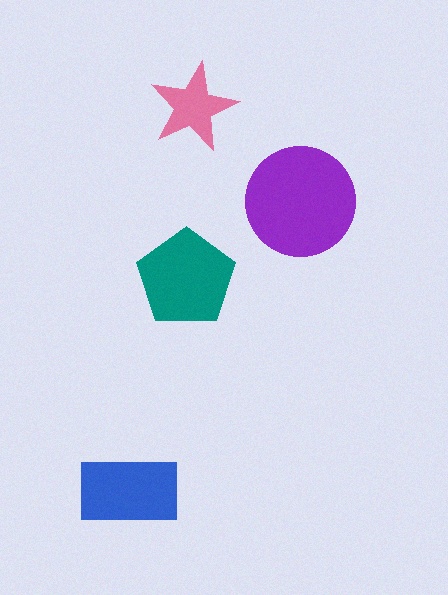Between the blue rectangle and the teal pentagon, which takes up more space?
The teal pentagon.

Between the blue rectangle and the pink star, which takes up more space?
The blue rectangle.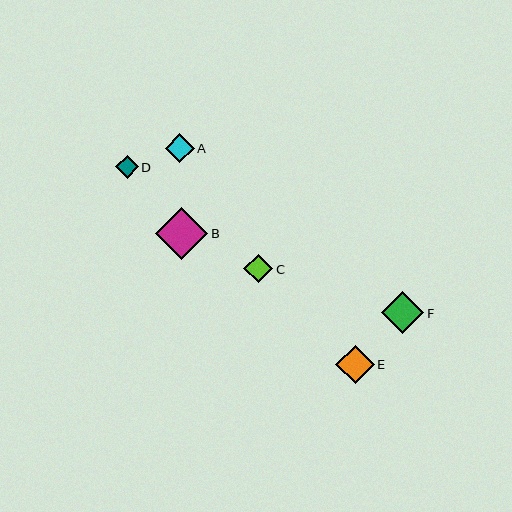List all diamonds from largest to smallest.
From largest to smallest: B, F, E, A, C, D.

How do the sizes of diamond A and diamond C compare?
Diamond A and diamond C are approximately the same size.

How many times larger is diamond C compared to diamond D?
Diamond C is approximately 1.3 times the size of diamond D.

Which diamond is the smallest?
Diamond D is the smallest with a size of approximately 23 pixels.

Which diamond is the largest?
Diamond B is the largest with a size of approximately 52 pixels.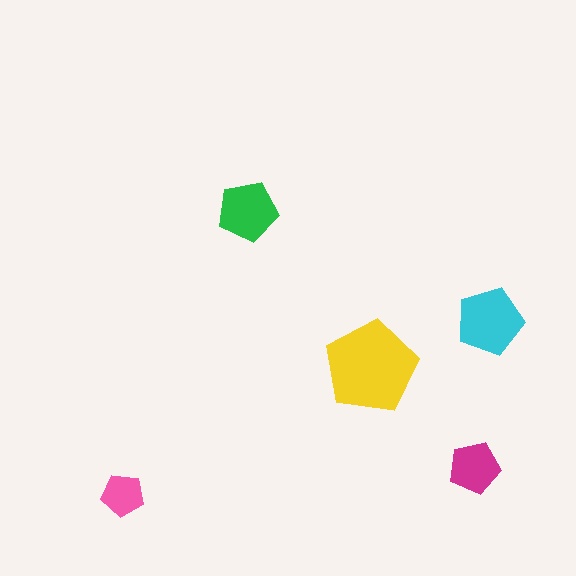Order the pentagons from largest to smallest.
the yellow one, the cyan one, the green one, the magenta one, the pink one.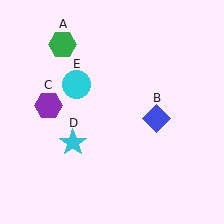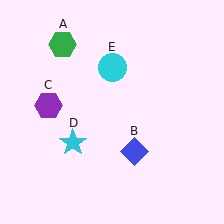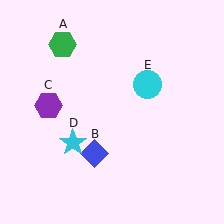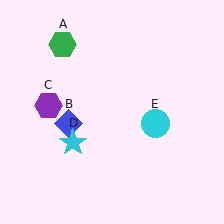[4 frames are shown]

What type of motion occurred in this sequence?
The blue diamond (object B), cyan circle (object E) rotated clockwise around the center of the scene.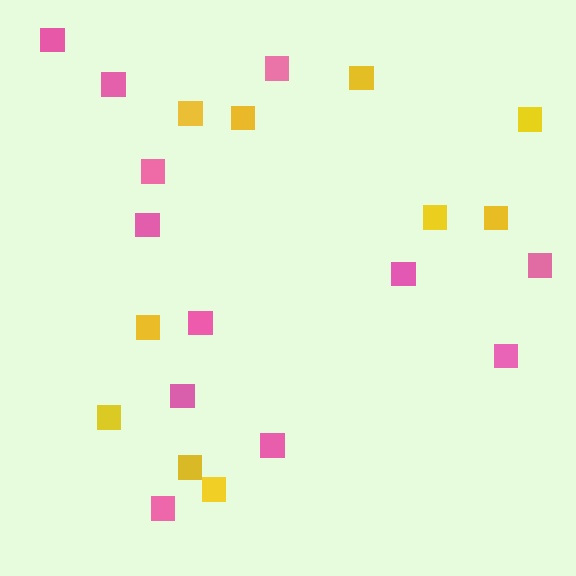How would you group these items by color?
There are 2 groups: one group of pink squares (12) and one group of yellow squares (10).